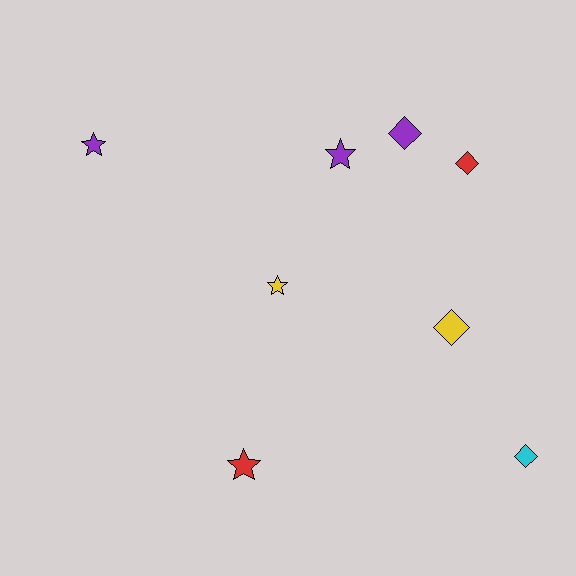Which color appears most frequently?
Purple, with 3 objects.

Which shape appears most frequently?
Star, with 4 objects.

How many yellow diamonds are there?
There is 1 yellow diamond.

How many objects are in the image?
There are 8 objects.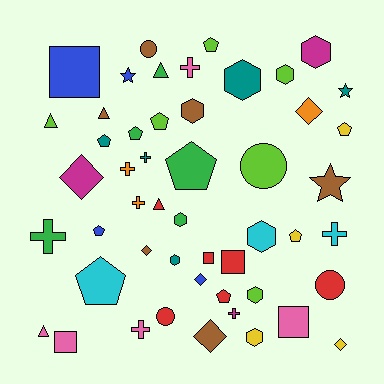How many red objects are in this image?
There are 6 red objects.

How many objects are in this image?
There are 50 objects.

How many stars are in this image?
There are 3 stars.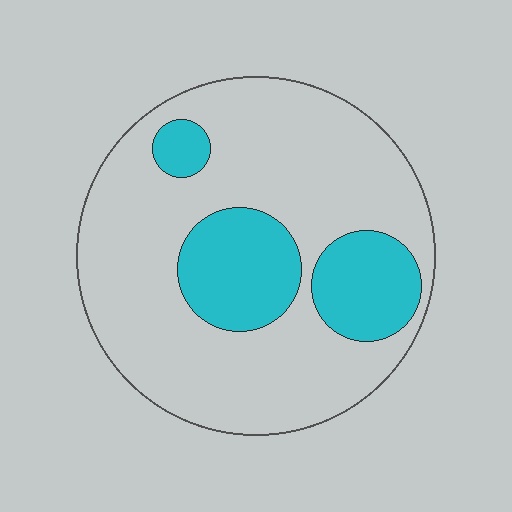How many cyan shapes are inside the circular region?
3.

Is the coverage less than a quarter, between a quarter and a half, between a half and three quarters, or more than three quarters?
Less than a quarter.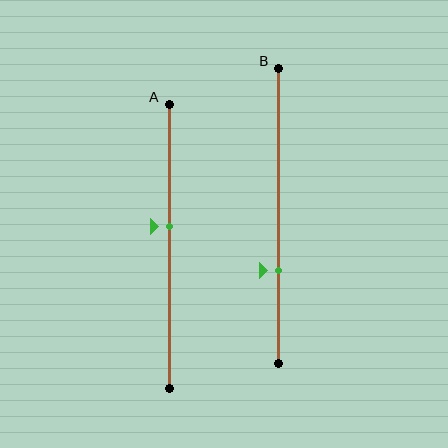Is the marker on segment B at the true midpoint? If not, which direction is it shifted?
No, the marker on segment B is shifted downward by about 18% of the segment length.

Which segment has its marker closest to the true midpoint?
Segment A has its marker closest to the true midpoint.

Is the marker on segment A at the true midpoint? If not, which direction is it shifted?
No, the marker on segment A is shifted upward by about 7% of the segment length.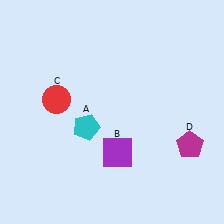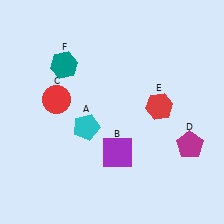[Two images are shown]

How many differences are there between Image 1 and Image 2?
There are 2 differences between the two images.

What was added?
A red hexagon (E), a teal hexagon (F) were added in Image 2.